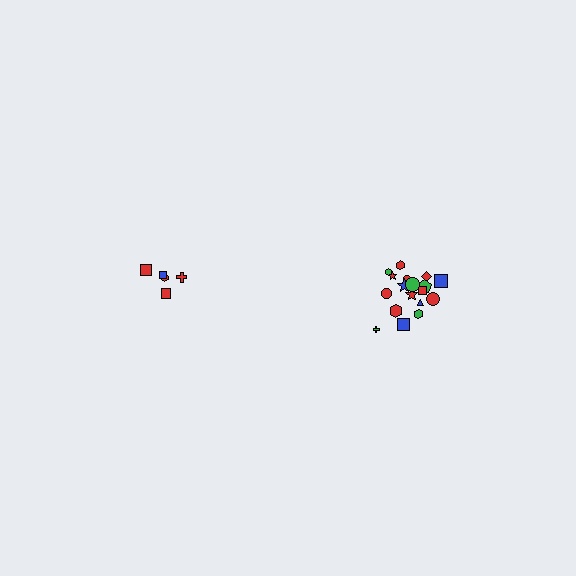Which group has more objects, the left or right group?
The right group.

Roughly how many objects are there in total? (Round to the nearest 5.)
Roughly 25 objects in total.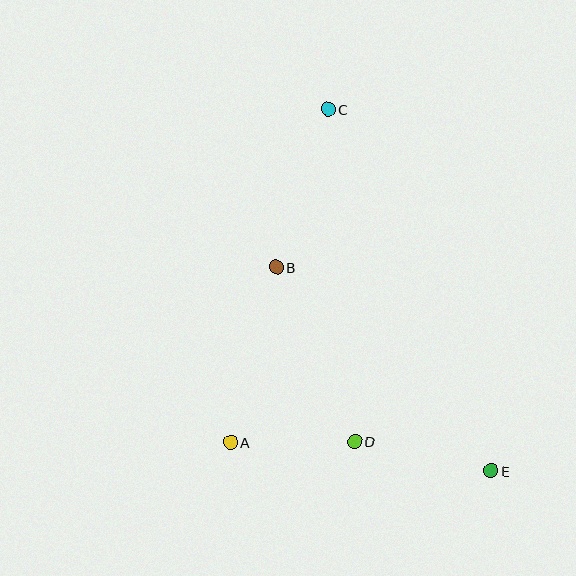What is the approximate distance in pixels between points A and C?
The distance between A and C is approximately 347 pixels.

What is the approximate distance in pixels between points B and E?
The distance between B and E is approximately 296 pixels.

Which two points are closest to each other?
Points A and D are closest to each other.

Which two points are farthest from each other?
Points C and E are farthest from each other.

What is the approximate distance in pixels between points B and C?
The distance between B and C is approximately 166 pixels.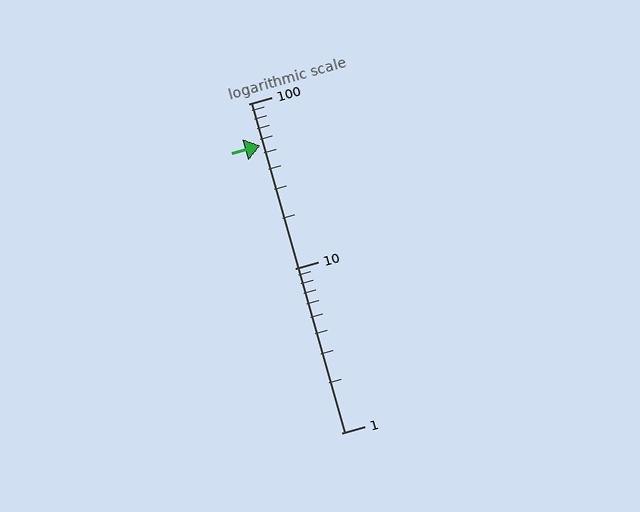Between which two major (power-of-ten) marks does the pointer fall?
The pointer is between 10 and 100.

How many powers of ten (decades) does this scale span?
The scale spans 2 decades, from 1 to 100.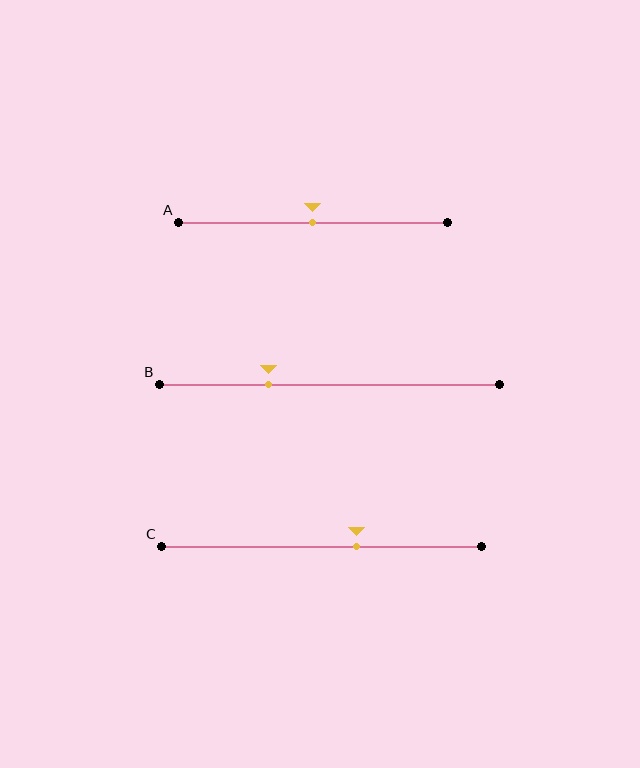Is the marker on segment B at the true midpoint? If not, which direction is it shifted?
No, the marker on segment B is shifted to the left by about 18% of the segment length.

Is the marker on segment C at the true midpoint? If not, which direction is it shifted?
No, the marker on segment C is shifted to the right by about 11% of the segment length.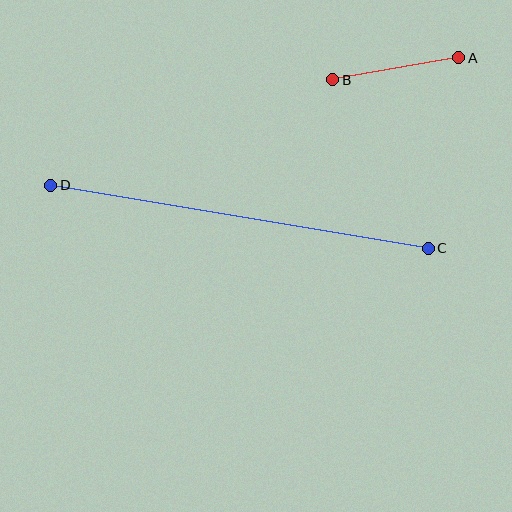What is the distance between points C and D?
The distance is approximately 383 pixels.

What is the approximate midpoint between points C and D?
The midpoint is at approximately (240, 217) pixels.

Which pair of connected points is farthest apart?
Points C and D are farthest apart.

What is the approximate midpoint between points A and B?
The midpoint is at approximately (396, 69) pixels.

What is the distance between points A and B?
The distance is approximately 128 pixels.